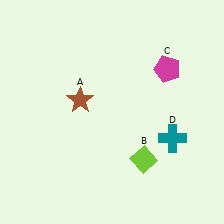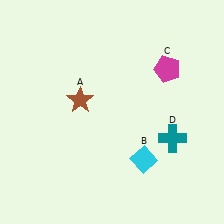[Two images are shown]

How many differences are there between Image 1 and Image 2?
There is 1 difference between the two images.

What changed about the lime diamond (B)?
In Image 1, B is lime. In Image 2, it changed to cyan.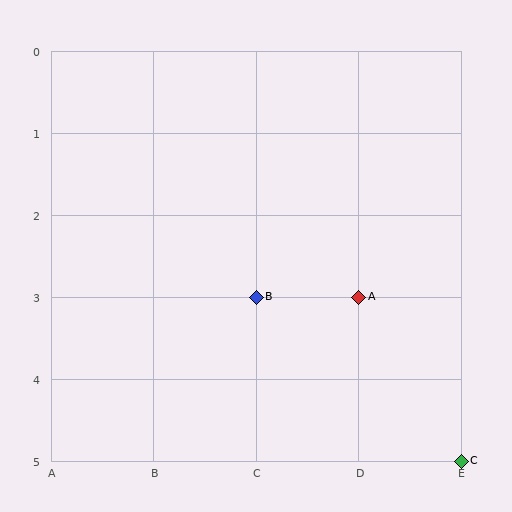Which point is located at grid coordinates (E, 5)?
Point C is at (E, 5).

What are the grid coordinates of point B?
Point B is at grid coordinates (C, 3).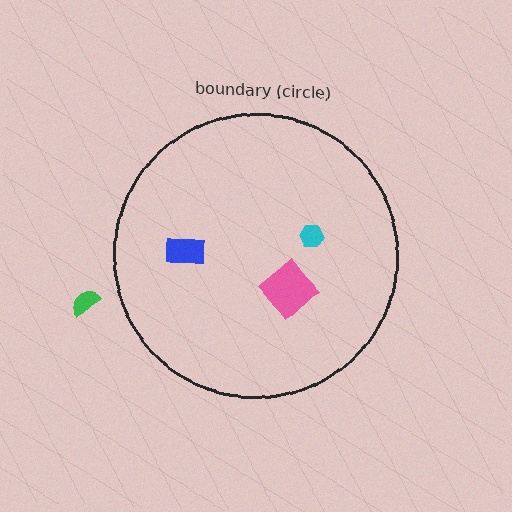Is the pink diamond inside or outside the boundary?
Inside.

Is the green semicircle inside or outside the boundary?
Outside.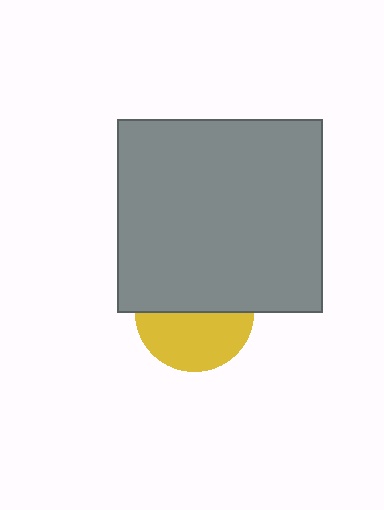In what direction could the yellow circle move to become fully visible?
The yellow circle could move down. That would shift it out from behind the gray rectangle entirely.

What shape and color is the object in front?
The object in front is a gray rectangle.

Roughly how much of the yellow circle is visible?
About half of it is visible (roughly 49%).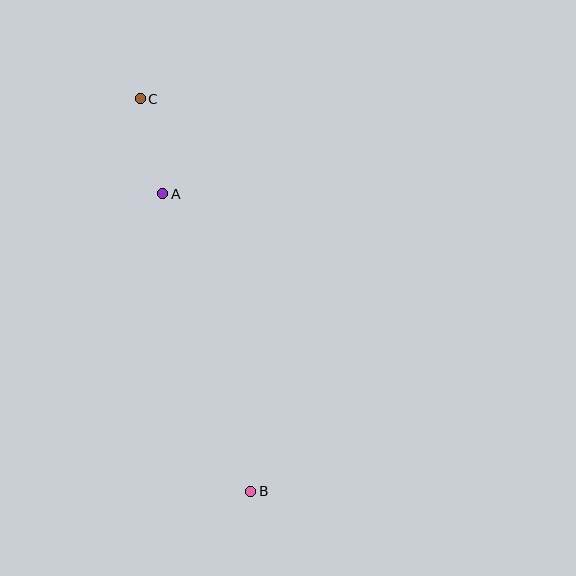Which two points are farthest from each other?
Points B and C are farthest from each other.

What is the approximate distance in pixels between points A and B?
The distance between A and B is approximately 310 pixels.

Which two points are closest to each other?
Points A and C are closest to each other.